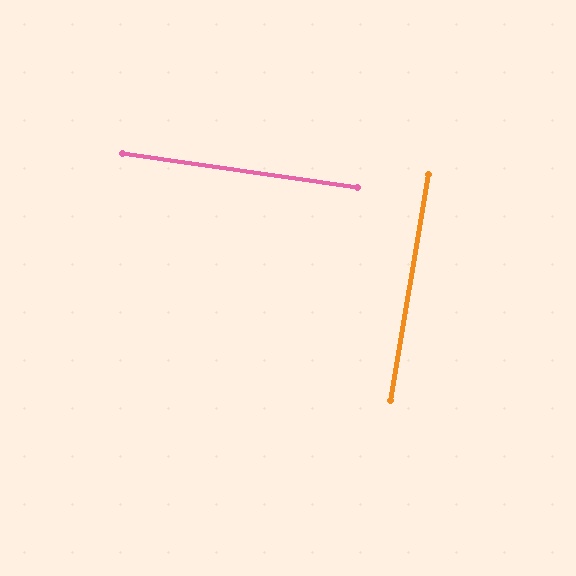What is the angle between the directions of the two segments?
Approximately 89 degrees.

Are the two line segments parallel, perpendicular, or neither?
Perpendicular — they meet at approximately 89°.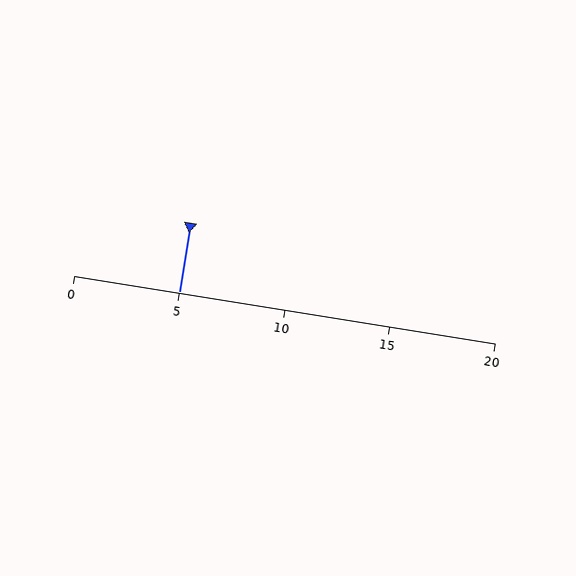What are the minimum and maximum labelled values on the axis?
The axis runs from 0 to 20.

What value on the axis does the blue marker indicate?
The marker indicates approximately 5.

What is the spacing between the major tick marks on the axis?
The major ticks are spaced 5 apart.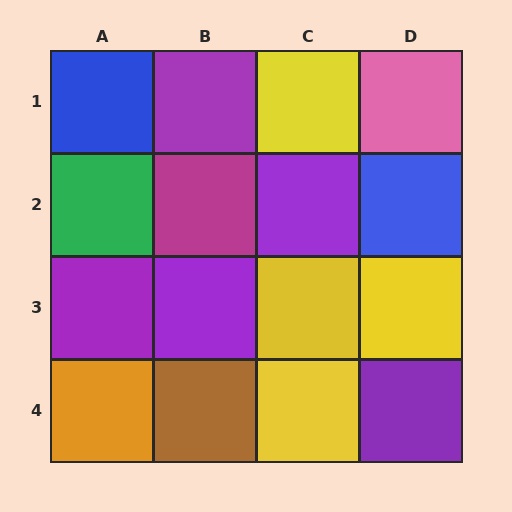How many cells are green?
1 cell is green.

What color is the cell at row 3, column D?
Yellow.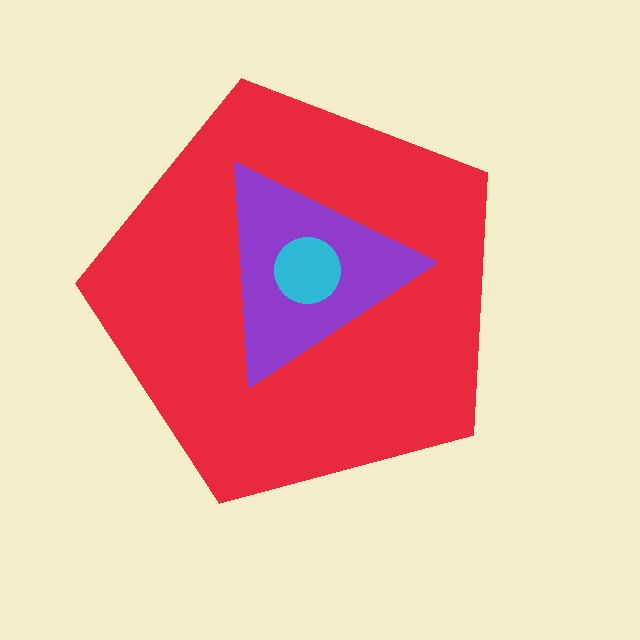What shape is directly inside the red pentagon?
The purple triangle.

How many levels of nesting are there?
3.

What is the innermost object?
The cyan circle.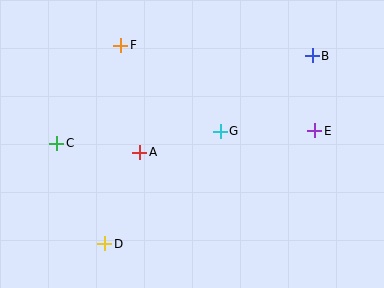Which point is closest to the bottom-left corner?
Point D is closest to the bottom-left corner.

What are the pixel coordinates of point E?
Point E is at (315, 131).